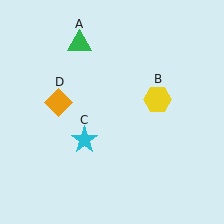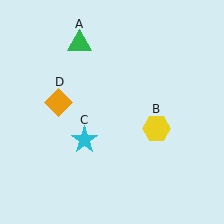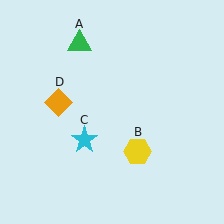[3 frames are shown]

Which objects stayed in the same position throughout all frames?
Green triangle (object A) and cyan star (object C) and orange diamond (object D) remained stationary.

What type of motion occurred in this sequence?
The yellow hexagon (object B) rotated clockwise around the center of the scene.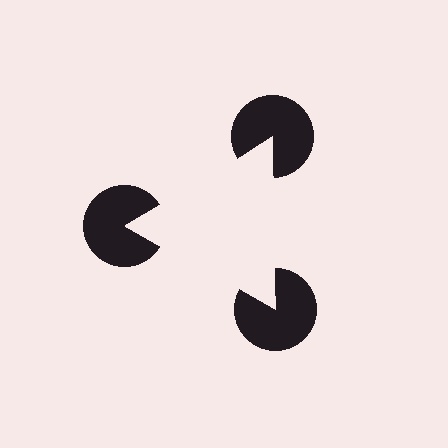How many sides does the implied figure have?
3 sides.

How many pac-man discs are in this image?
There are 3 — one at each vertex of the illusory triangle.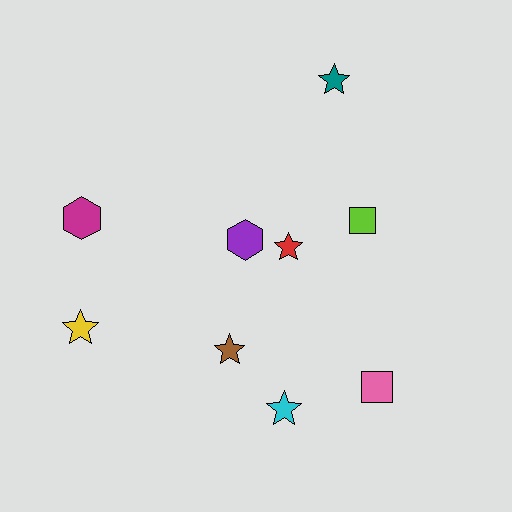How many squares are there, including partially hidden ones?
There are 2 squares.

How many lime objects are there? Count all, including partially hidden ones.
There is 1 lime object.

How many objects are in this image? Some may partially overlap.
There are 9 objects.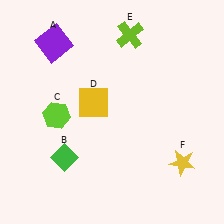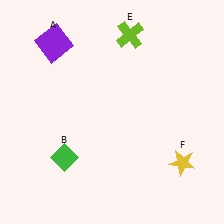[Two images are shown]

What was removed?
The yellow square (D), the lime hexagon (C) were removed in Image 2.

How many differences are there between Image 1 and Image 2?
There are 2 differences between the two images.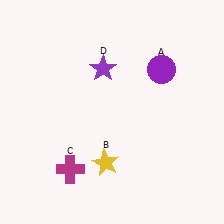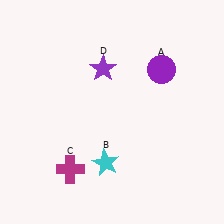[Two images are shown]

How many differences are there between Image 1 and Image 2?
There is 1 difference between the two images.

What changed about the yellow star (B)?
In Image 1, B is yellow. In Image 2, it changed to cyan.